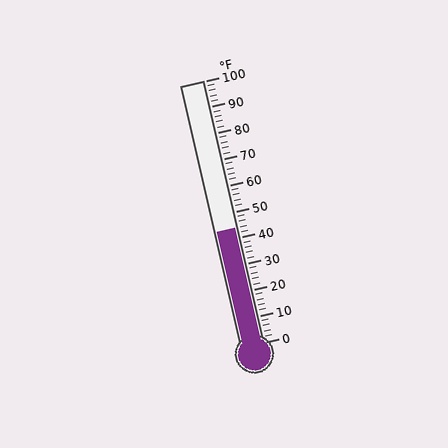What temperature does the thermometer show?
The thermometer shows approximately 44°F.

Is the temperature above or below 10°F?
The temperature is above 10°F.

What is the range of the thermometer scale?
The thermometer scale ranges from 0°F to 100°F.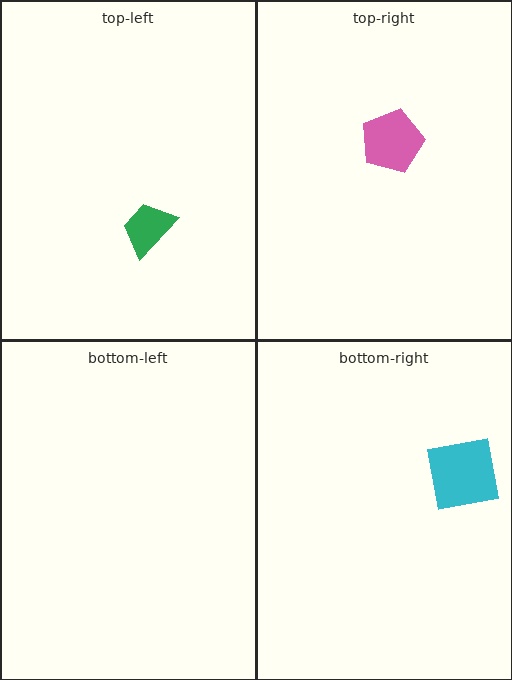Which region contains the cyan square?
The bottom-right region.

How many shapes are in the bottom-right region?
1.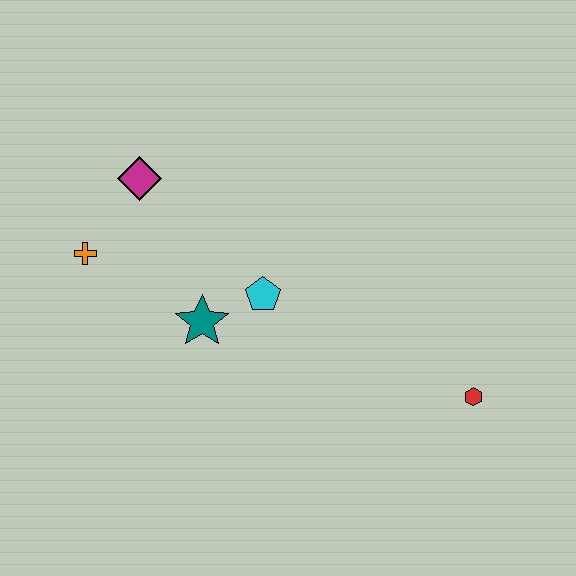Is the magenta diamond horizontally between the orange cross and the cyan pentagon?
Yes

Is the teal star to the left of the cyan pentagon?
Yes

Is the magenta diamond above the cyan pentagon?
Yes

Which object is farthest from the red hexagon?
The orange cross is farthest from the red hexagon.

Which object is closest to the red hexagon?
The cyan pentagon is closest to the red hexagon.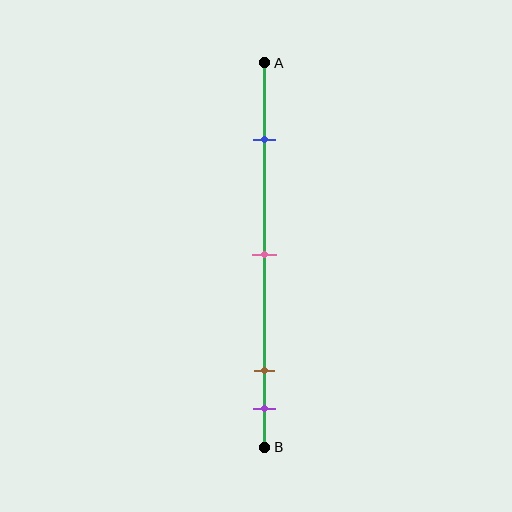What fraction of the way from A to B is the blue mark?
The blue mark is approximately 20% (0.2) of the way from A to B.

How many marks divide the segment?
There are 4 marks dividing the segment.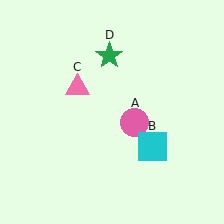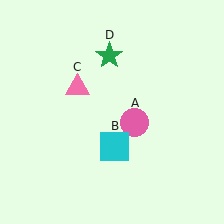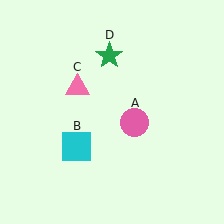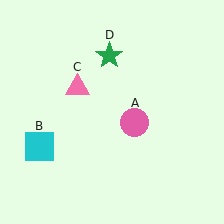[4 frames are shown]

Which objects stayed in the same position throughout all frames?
Pink circle (object A) and pink triangle (object C) and green star (object D) remained stationary.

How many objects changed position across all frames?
1 object changed position: cyan square (object B).